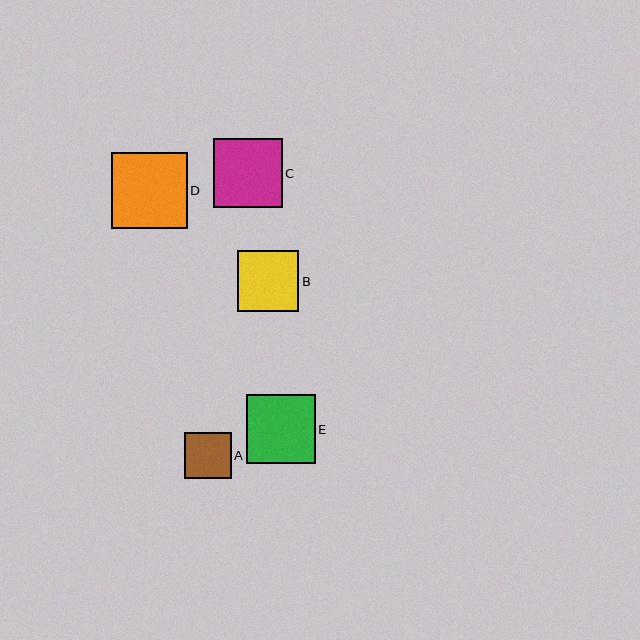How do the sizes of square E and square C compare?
Square E and square C are approximately the same size.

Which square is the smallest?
Square A is the smallest with a size of approximately 46 pixels.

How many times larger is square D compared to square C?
Square D is approximately 1.1 times the size of square C.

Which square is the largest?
Square D is the largest with a size of approximately 76 pixels.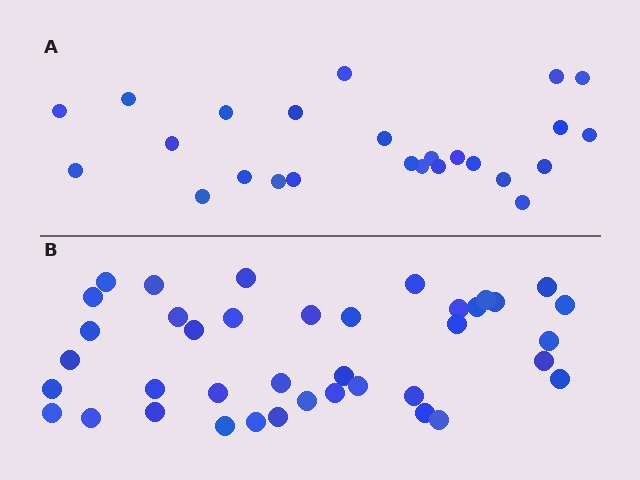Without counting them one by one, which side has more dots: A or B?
Region B (the bottom region) has more dots.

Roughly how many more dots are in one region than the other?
Region B has approximately 15 more dots than region A.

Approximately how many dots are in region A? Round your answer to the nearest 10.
About 20 dots. (The exact count is 25, which rounds to 20.)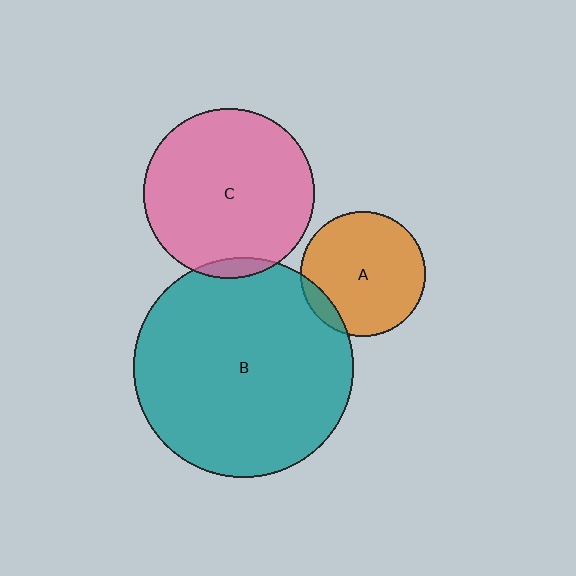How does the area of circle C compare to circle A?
Approximately 1.9 times.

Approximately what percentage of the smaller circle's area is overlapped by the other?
Approximately 5%.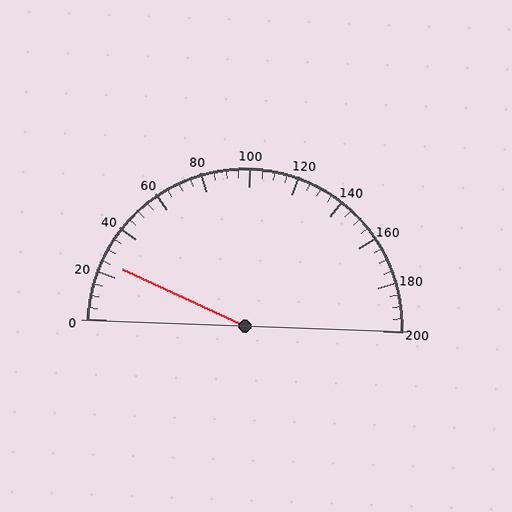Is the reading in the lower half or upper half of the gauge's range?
The reading is in the lower half of the range (0 to 200).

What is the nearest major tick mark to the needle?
The nearest major tick mark is 20.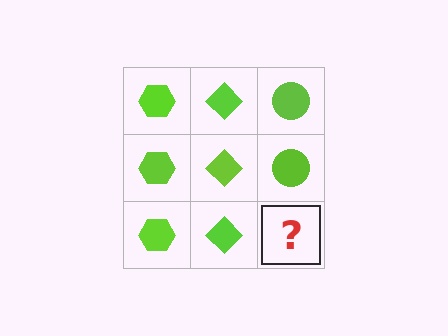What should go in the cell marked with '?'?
The missing cell should contain a lime circle.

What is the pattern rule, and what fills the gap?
The rule is that each column has a consistent shape. The gap should be filled with a lime circle.